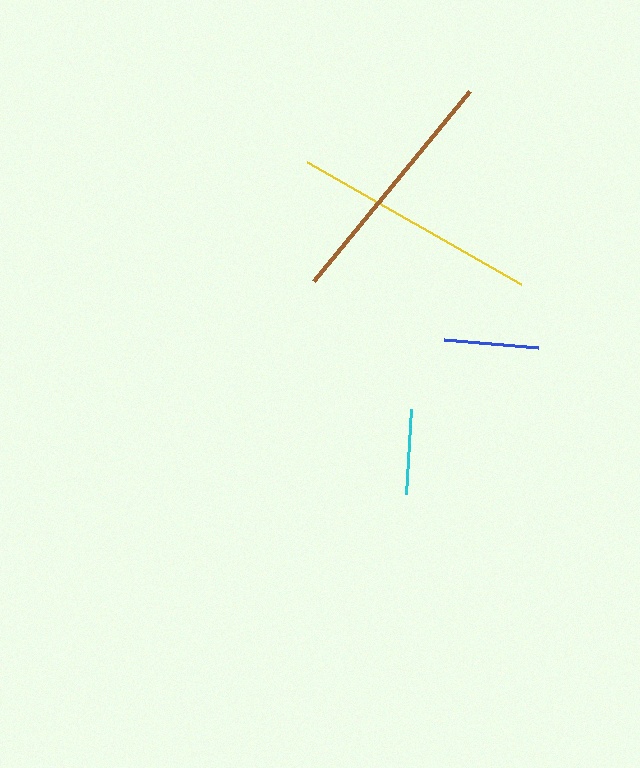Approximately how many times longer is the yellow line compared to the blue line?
The yellow line is approximately 2.6 times the length of the blue line.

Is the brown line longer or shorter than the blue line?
The brown line is longer than the blue line.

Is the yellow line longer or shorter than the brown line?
The yellow line is longer than the brown line.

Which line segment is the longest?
The yellow line is the longest at approximately 246 pixels.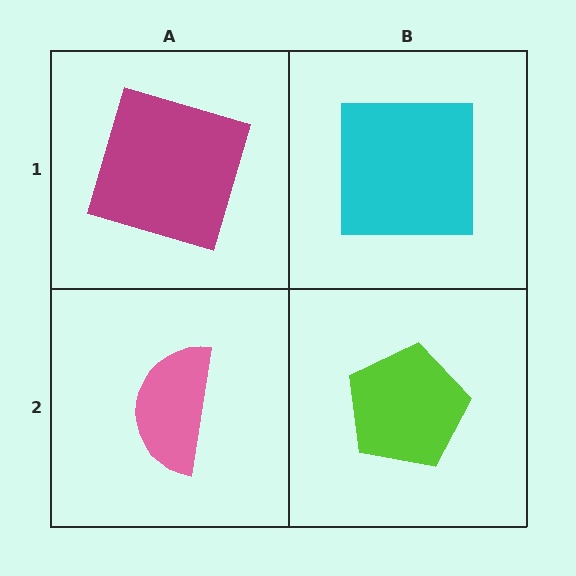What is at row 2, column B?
A lime pentagon.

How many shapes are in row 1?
2 shapes.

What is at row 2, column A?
A pink semicircle.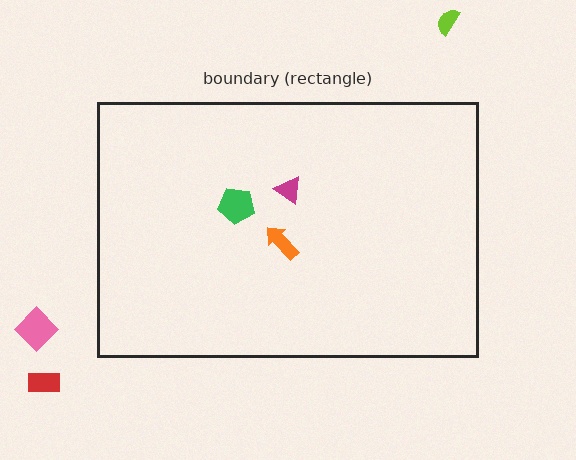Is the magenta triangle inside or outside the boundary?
Inside.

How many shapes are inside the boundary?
3 inside, 3 outside.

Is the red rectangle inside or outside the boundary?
Outside.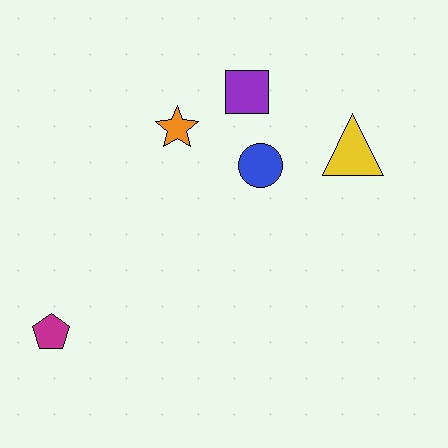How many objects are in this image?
There are 5 objects.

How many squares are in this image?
There is 1 square.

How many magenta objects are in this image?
There is 1 magenta object.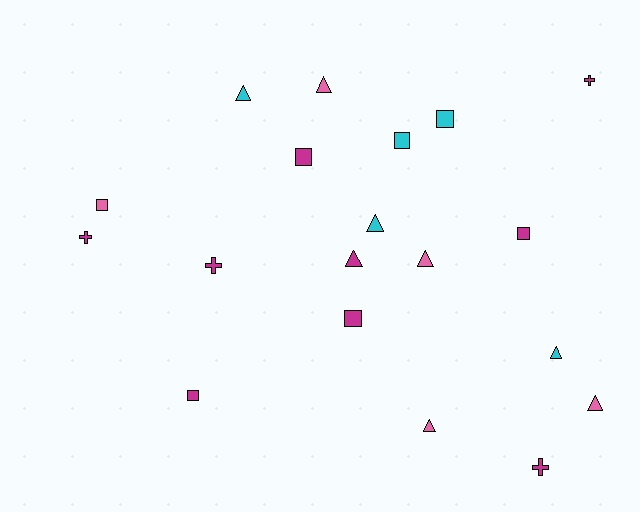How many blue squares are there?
There are no blue squares.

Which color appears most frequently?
Magenta, with 9 objects.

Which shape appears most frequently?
Triangle, with 8 objects.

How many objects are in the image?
There are 19 objects.